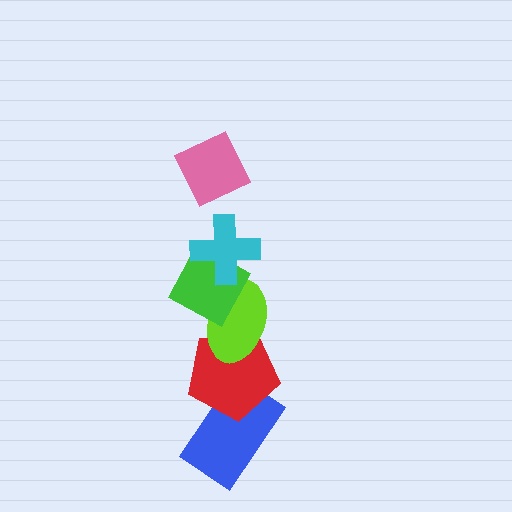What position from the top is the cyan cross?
The cyan cross is 2nd from the top.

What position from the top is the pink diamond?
The pink diamond is 1st from the top.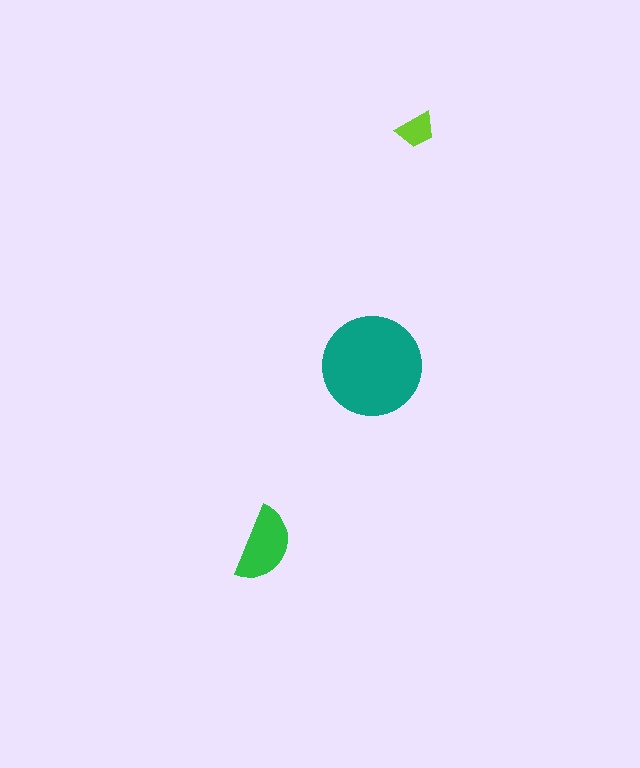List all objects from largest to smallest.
The teal circle, the green semicircle, the lime trapezoid.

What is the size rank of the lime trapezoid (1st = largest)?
3rd.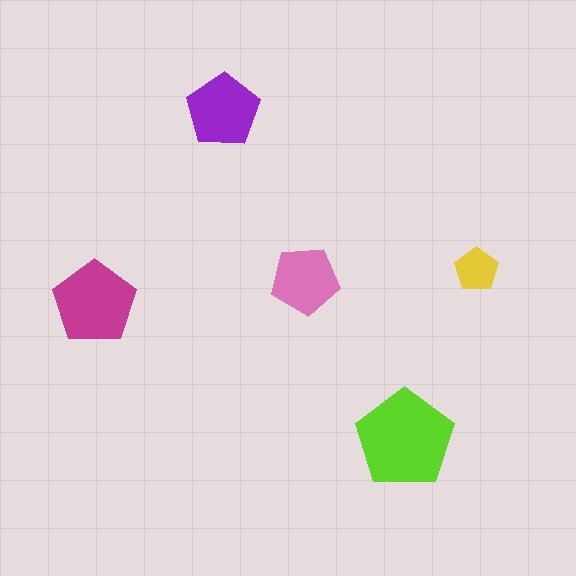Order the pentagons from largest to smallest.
the lime one, the magenta one, the purple one, the pink one, the yellow one.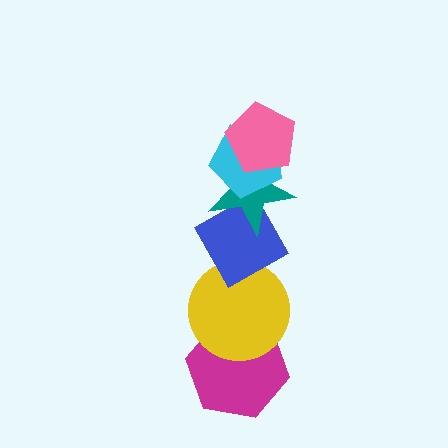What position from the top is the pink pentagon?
The pink pentagon is 1st from the top.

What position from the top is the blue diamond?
The blue diamond is 4th from the top.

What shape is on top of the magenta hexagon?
The yellow circle is on top of the magenta hexagon.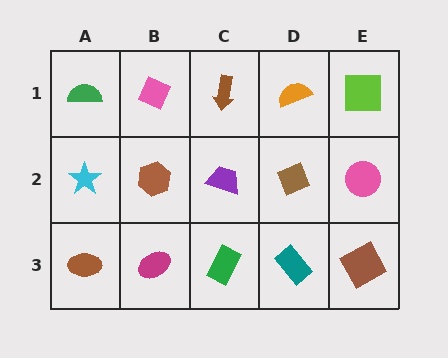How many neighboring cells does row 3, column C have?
3.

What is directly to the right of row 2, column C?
A brown diamond.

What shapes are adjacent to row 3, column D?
A brown diamond (row 2, column D), a green rectangle (row 3, column C), a brown square (row 3, column E).